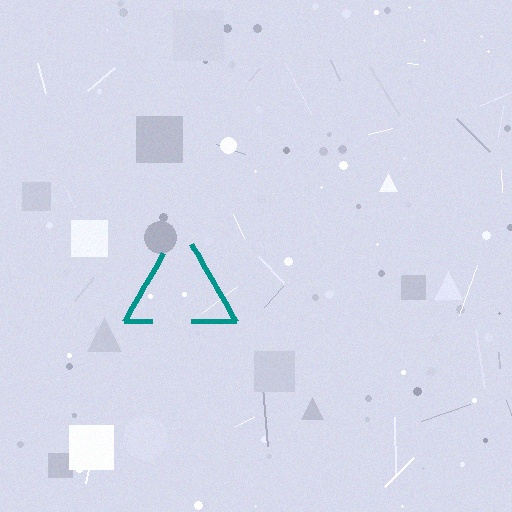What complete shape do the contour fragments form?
The contour fragments form a triangle.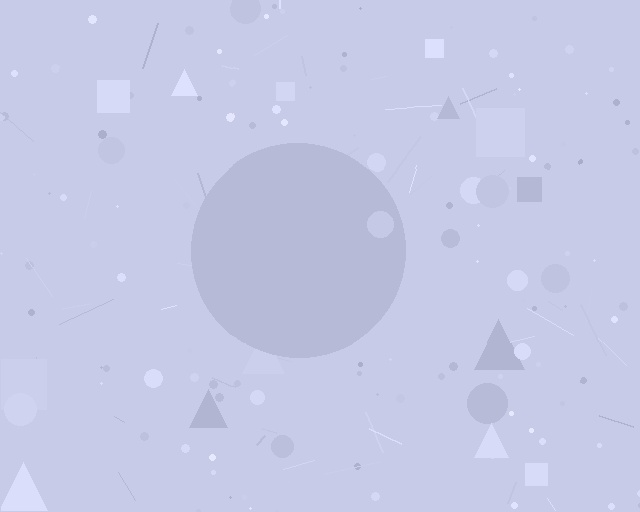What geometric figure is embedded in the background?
A circle is embedded in the background.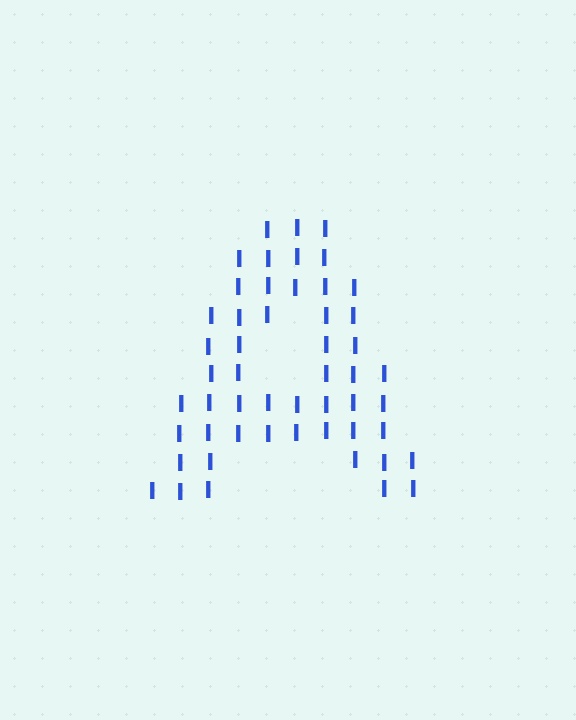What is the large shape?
The large shape is the letter A.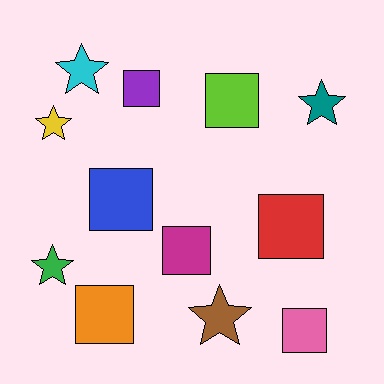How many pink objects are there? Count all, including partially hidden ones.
There is 1 pink object.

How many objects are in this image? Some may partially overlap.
There are 12 objects.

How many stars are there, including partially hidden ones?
There are 5 stars.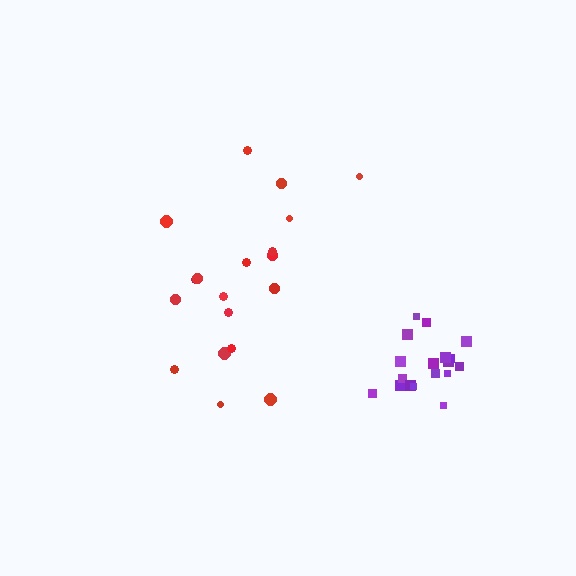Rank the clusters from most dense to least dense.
purple, red.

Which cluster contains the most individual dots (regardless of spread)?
Red (19).